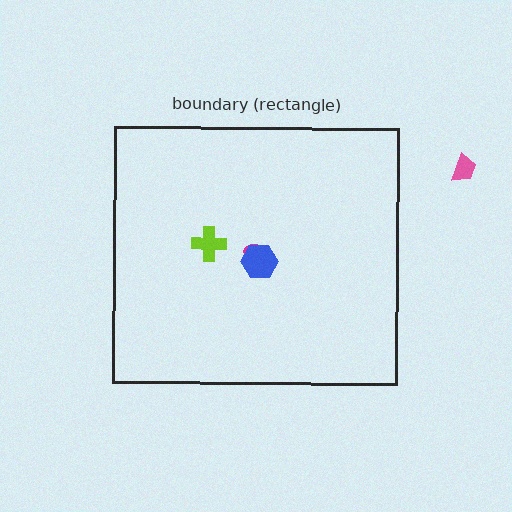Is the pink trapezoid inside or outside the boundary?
Outside.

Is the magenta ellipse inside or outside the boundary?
Inside.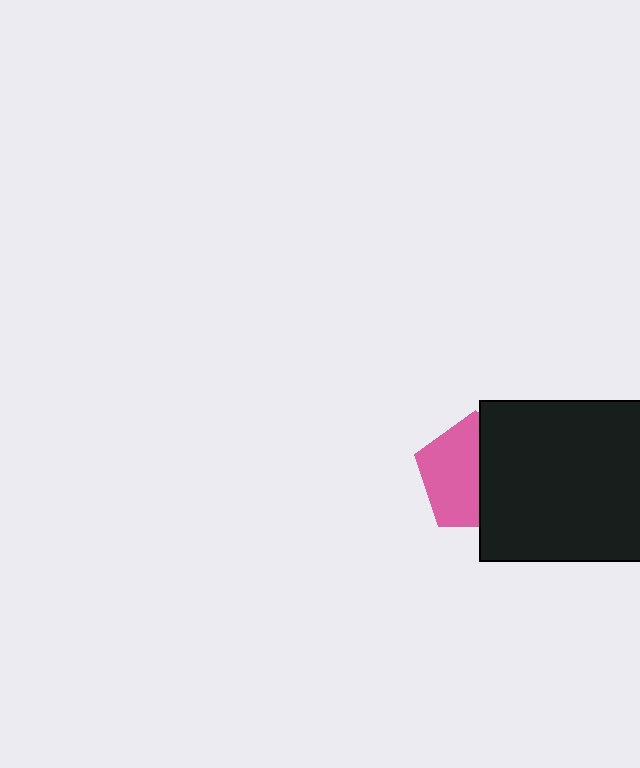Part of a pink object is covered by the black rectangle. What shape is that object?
It is a pentagon.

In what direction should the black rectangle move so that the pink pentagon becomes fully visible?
The black rectangle should move right. That is the shortest direction to clear the overlap and leave the pink pentagon fully visible.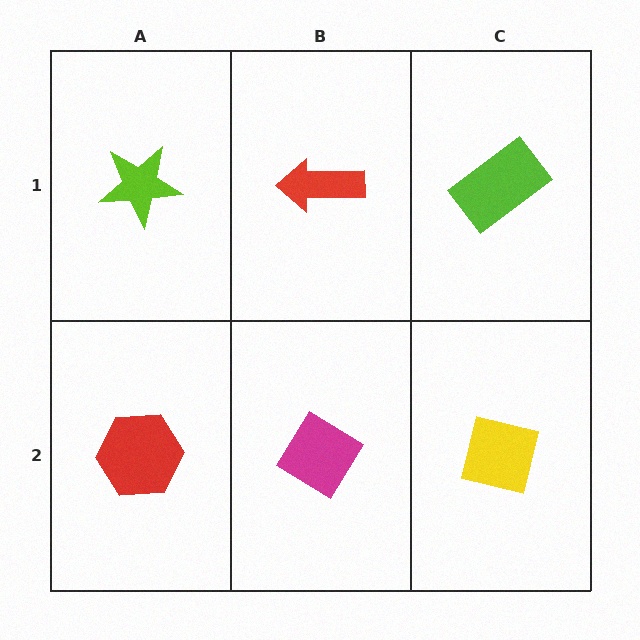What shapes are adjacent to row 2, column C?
A lime rectangle (row 1, column C), a magenta diamond (row 2, column B).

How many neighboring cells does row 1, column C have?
2.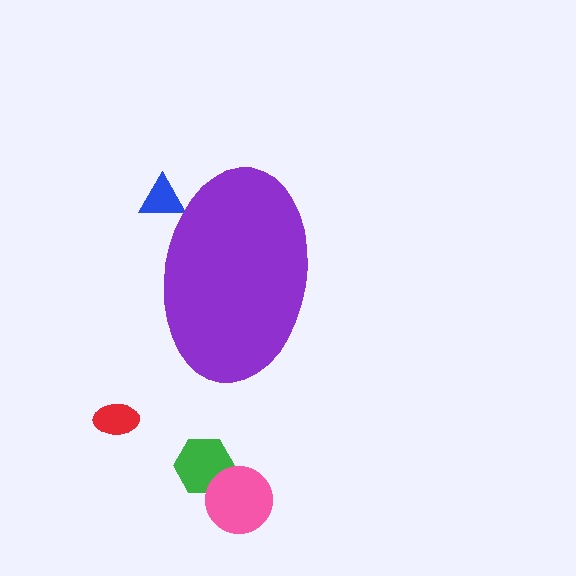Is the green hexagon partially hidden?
No, the green hexagon is fully visible.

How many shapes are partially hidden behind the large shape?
1 shape is partially hidden.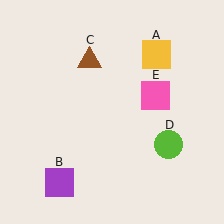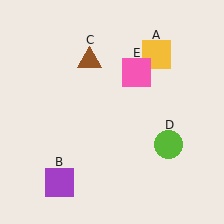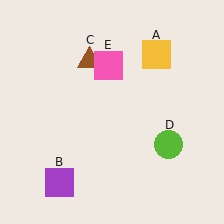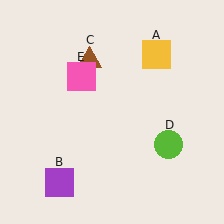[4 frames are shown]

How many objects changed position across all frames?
1 object changed position: pink square (object E).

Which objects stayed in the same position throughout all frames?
Yellow square (object A) and purple square (object B) and brown triangle (object C) and lime circle (object D) remained stationary.